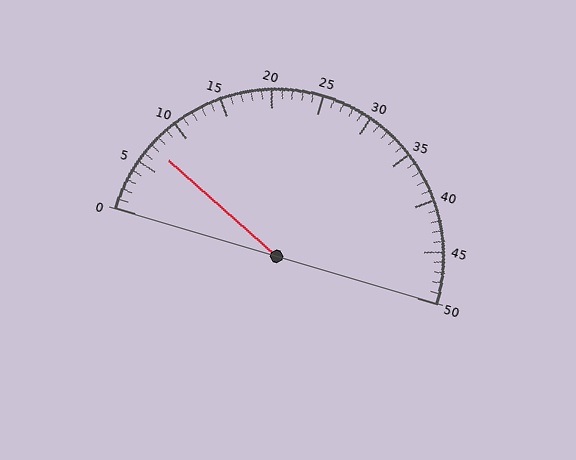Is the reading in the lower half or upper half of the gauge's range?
The reading is in the lower half of the range (0 to 50).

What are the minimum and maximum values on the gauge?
The gauge ranges from 0 to 50.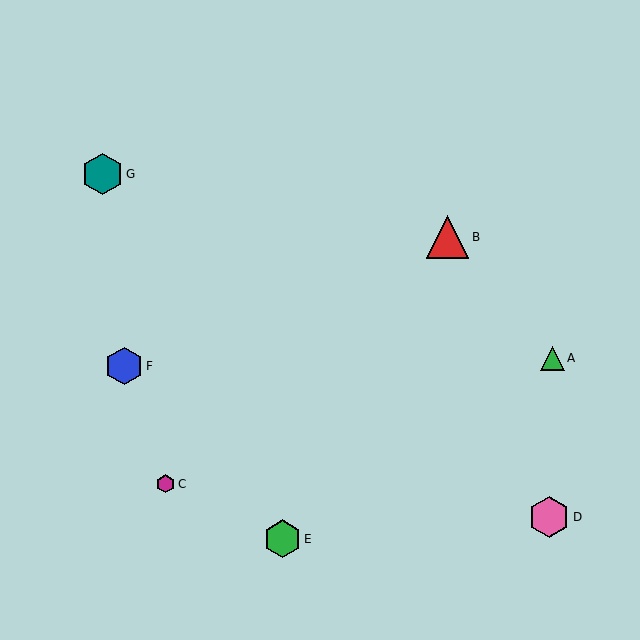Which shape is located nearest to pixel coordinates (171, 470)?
The magenta hexagon (labeled C) at (165, 484) is nearest to that location.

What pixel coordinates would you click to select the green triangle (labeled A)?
Click at (552, 358) to select the green triangle A.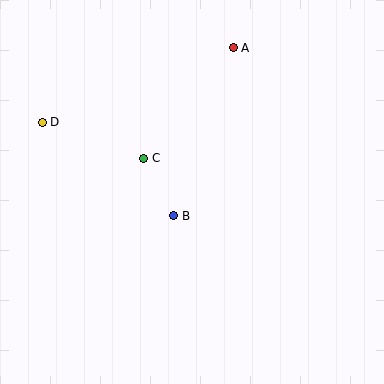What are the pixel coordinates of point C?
Point C is at (144, 158).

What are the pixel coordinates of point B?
Point B is at (174, 216).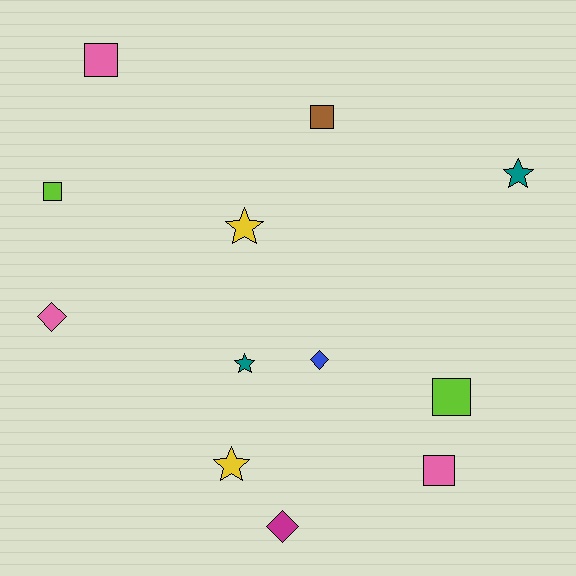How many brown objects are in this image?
There is 1 brown object.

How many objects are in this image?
There are 12 objects.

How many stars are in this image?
There are 4 stars.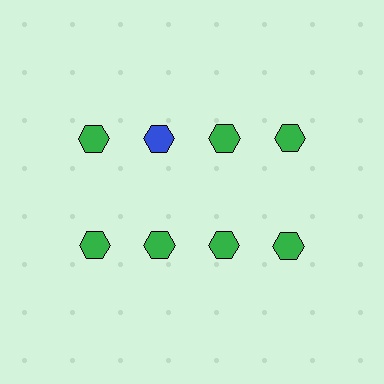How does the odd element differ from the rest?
It has a different color: blue instead of green.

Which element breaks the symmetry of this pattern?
The blue hexagon in the top row, second from left column breaks the symmetry. All other shapes are green hexagons.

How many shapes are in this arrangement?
There are 8 shapes arranged in a grid pattern.